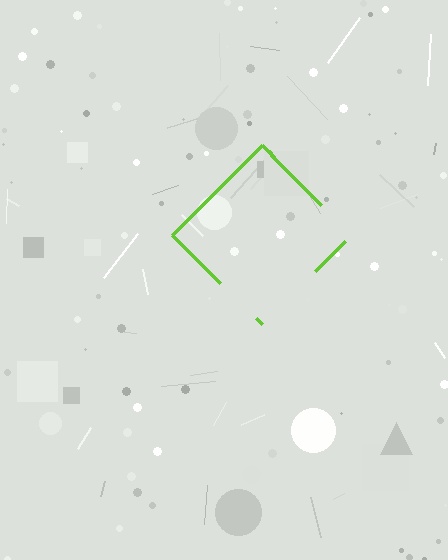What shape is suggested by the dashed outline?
The dashed outline suggests a diamond.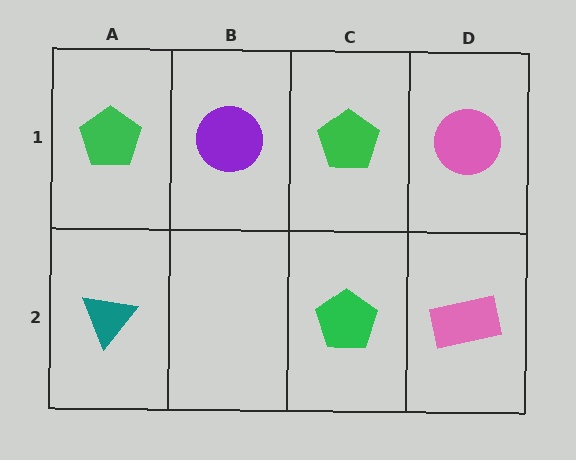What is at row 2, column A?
A teal triangle.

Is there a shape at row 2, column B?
No, that cell is empty.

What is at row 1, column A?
A green pentagon.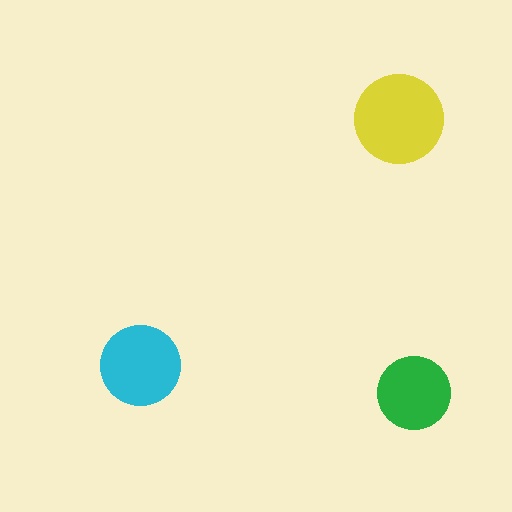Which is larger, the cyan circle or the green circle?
The cyan one.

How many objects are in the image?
There are 3 objects in the image.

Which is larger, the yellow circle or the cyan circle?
The yellow one.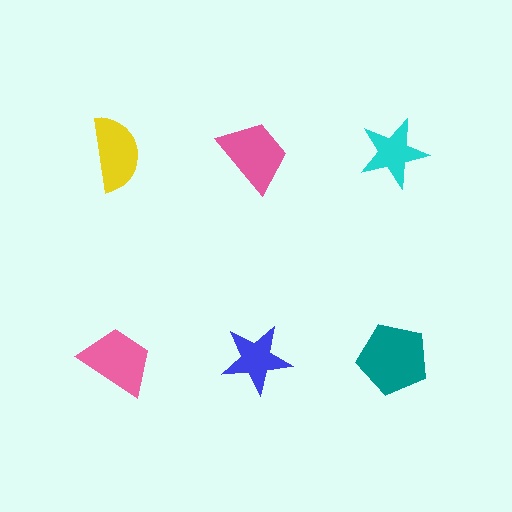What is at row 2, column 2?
A blue star.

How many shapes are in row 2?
3 shapes.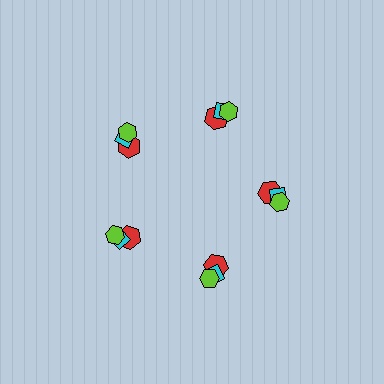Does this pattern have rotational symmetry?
Yes, this pattern has 5-fold rotational symmetry. It looks the same after rotating 72 degrees around the center.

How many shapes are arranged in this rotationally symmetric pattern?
There are 15 shapes, arranged in 5 groups of 3.